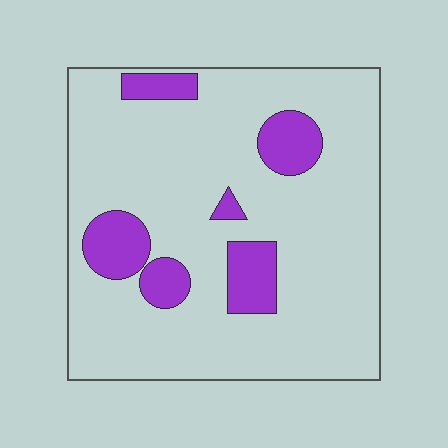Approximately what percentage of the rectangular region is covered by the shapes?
Approximately 15%.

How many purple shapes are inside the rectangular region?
6.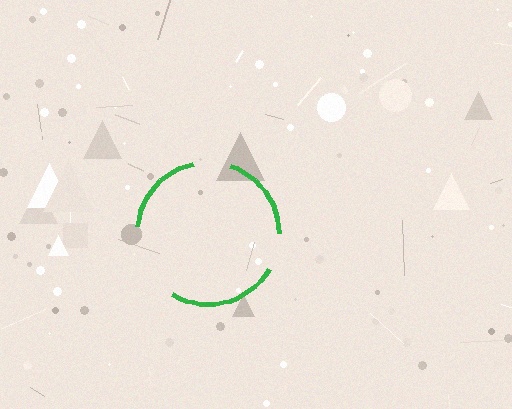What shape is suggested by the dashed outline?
The dashed outline suggests a circle.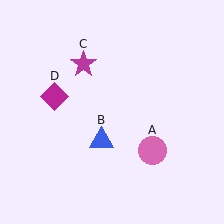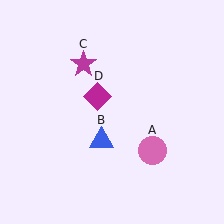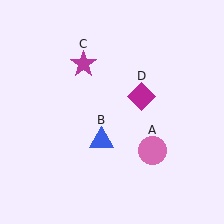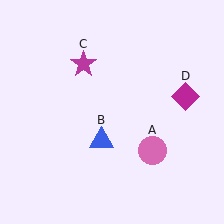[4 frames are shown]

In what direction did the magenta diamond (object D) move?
The magenta diamond (object D) moved right.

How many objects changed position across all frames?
1 object changed position: magenta diamond (object D).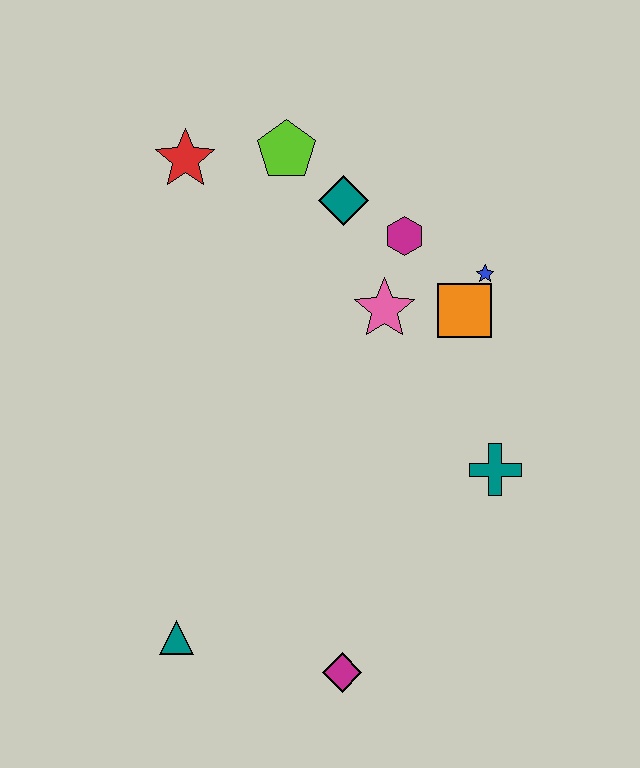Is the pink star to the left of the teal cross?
Yes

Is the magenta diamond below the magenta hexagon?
Yes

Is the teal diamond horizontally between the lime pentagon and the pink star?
Yes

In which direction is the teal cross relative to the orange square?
The teal cross is below the orange square.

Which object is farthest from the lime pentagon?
The magenta diamond is farthest from the lime pentagon.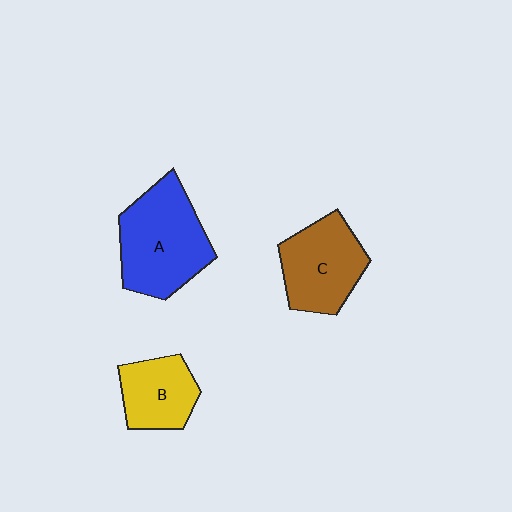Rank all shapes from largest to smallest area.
From largest to smallest: A (blue), C (brown), B (yellow).